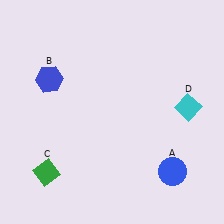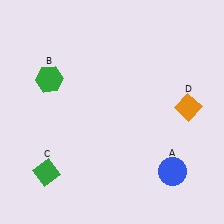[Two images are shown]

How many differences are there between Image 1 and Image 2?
There are 2 differences between the two images.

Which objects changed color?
B changed from blue to green. D changed from cyan to orange.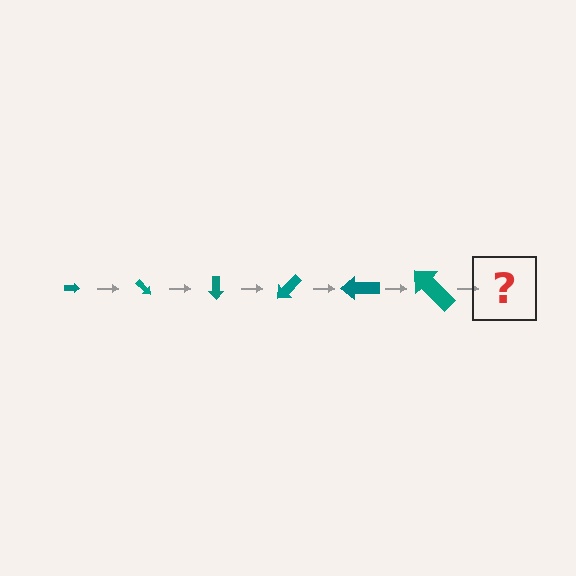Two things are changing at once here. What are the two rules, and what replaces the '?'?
The two rules are that the arrow grows larger each step and it rotates 45 degrees each step. The '?' should be an arrow, larger than the previous one and rotated 270 degrees from the start.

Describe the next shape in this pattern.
It should be an arrow, larger than the previous one and rotated 270 degrees from the start.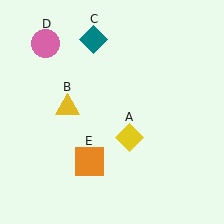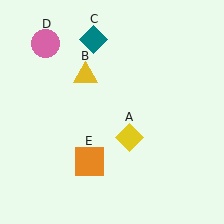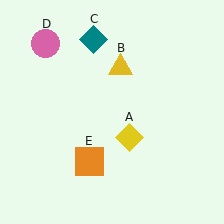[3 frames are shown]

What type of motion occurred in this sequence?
The yellow triangle (object B) rotated clockwise around the center of the scene.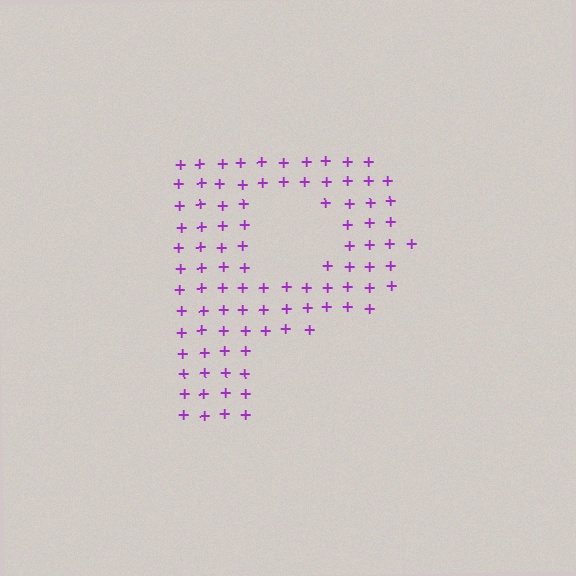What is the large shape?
The large shape is the letter P.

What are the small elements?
The small elements are plus signs.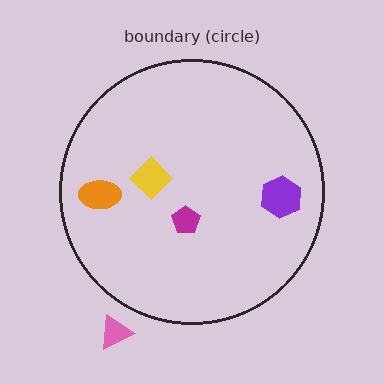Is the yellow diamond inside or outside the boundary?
Inside.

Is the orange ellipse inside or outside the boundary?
Inside.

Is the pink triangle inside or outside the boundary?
Outside.